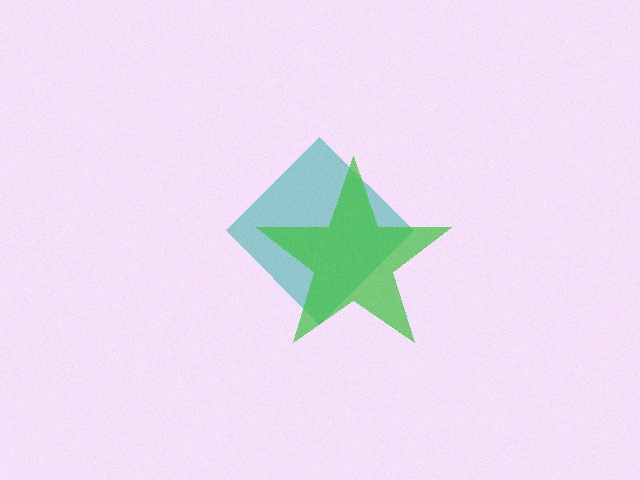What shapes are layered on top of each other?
The layered shapes are: a teal diamond, a green star.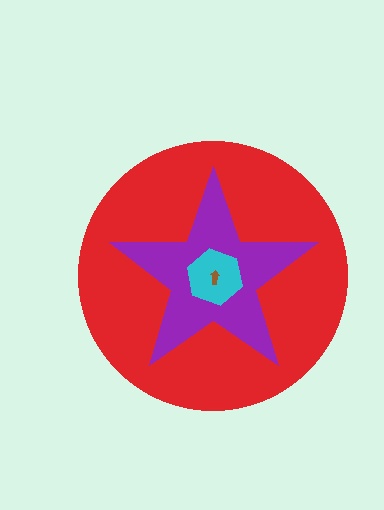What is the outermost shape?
The red circle.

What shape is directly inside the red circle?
The purple star.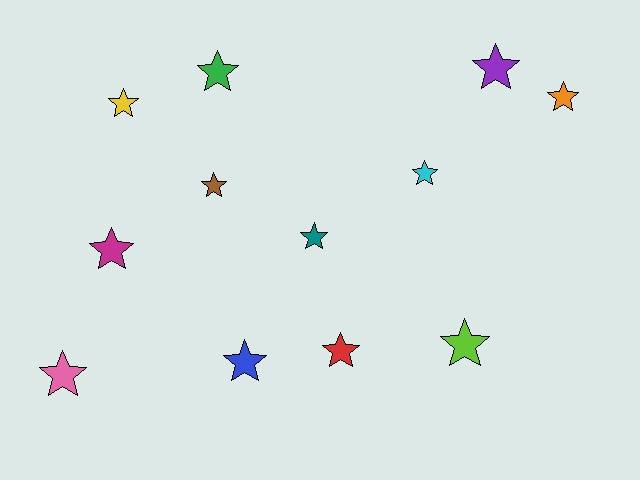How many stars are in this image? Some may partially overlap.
There are 12 stars.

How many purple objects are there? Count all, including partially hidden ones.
There is 1 purple object.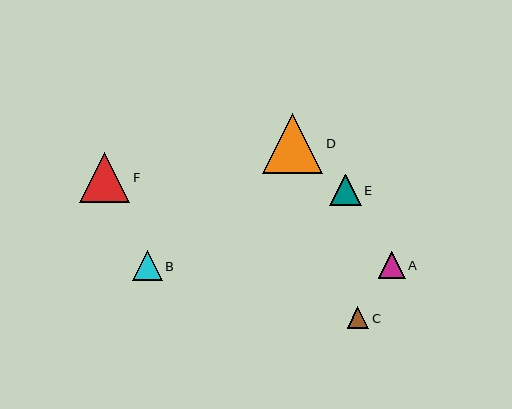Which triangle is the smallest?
Triangle C is the smallest with a size of approximately 21 pixels.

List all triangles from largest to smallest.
From largest to smallest: D, F, E, B, A, C.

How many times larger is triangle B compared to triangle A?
Triangle B is approximately 1.1 times the size of triangle A.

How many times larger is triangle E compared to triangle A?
Triangle E is approximately 1.2 times the size of triangle A.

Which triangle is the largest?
Triangle D is the largest with a size of approximately 60 pixels.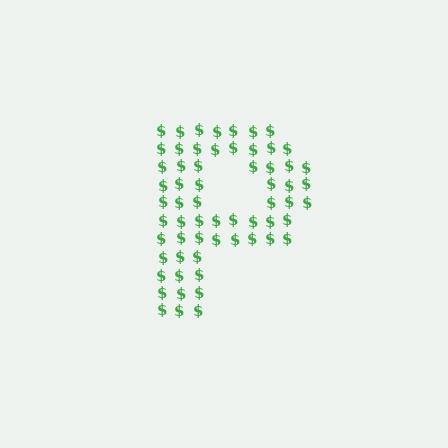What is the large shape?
The large shape is the letter P.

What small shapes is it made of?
It is made of small dollar signs.